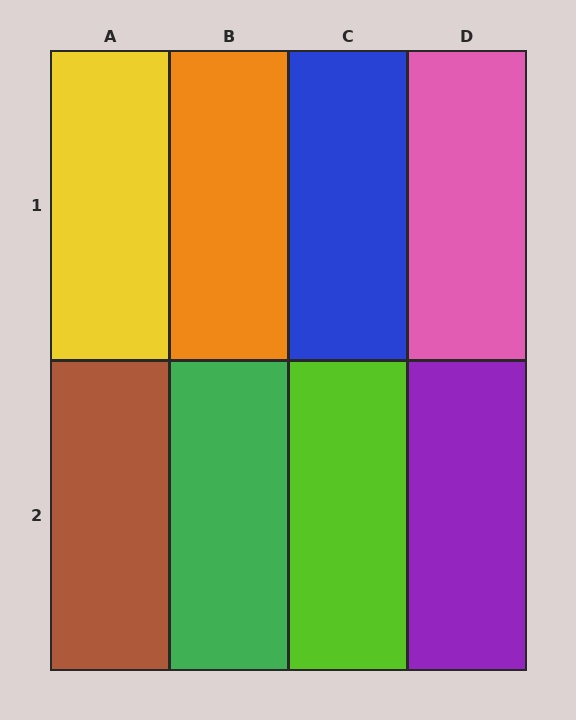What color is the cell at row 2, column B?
Green.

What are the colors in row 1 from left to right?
Yellow, orange, blue, pink.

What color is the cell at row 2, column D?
Purple.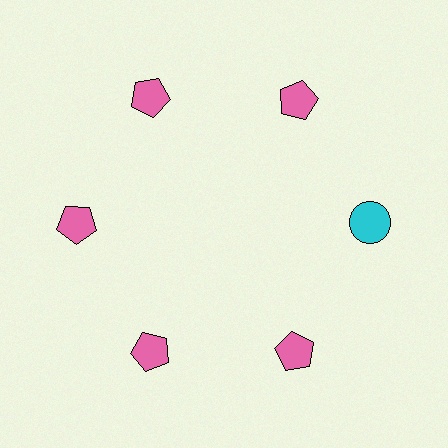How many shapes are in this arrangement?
There are 6 shapes arranged in a ring pattern.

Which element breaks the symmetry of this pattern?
The cyan circle at roughly the 3 o'clock position breaks the symmetry. All other shapes are pink pentagons.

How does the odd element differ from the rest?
It differs in both color (cyan instead of pink) and shape (circle instead of pentagon).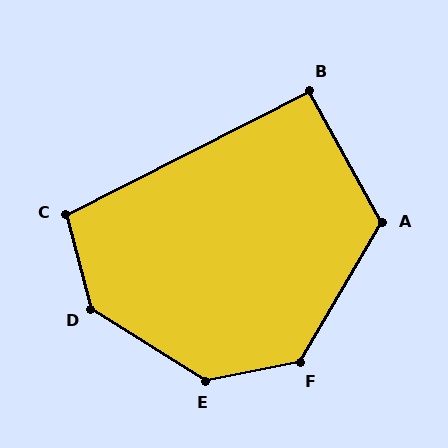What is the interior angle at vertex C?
Approximately 102 degrees (obtuse).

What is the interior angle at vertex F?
Approximately 131 degrees (obtuse).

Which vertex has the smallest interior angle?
B, at approximately 92 degrees.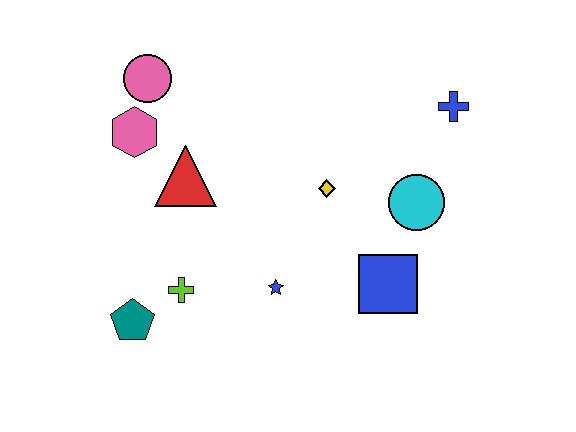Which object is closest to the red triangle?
The pink hexagon is closest to the red triangle.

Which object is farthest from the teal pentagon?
The blue cross is farthest from the teal pentagon.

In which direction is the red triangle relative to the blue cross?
The red triangle is to the left of the blue cross.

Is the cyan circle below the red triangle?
Yes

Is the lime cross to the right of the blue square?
No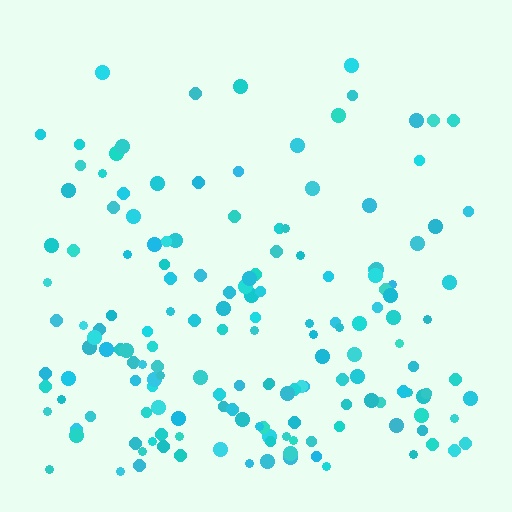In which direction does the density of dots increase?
From top to bottom, with the bottom side densest.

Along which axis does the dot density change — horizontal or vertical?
Vertical.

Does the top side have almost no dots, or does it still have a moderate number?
Still a moderate number, just noticeably fewer than the bottom.